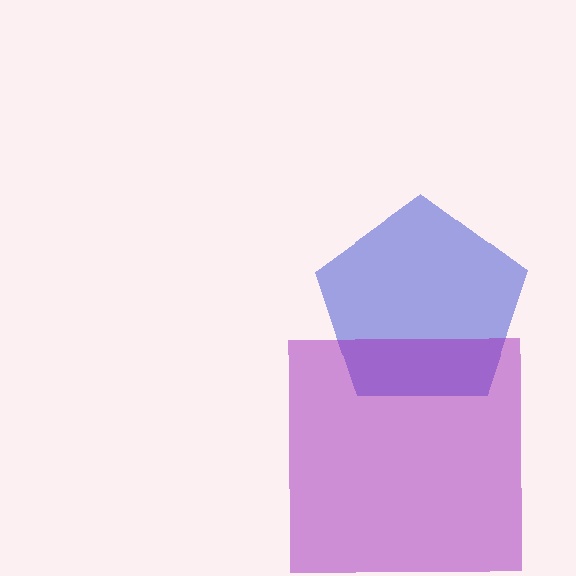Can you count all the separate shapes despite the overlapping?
Yes, there are 2 separate shapes.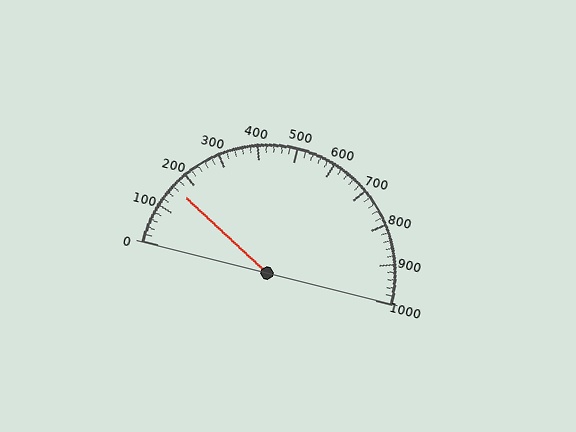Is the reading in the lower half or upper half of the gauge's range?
The reading is in the lower half of the range (0 to 1000).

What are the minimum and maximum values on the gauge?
The gauge ranges from 0 to 1000.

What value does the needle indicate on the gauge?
The needle indicates approximately 160.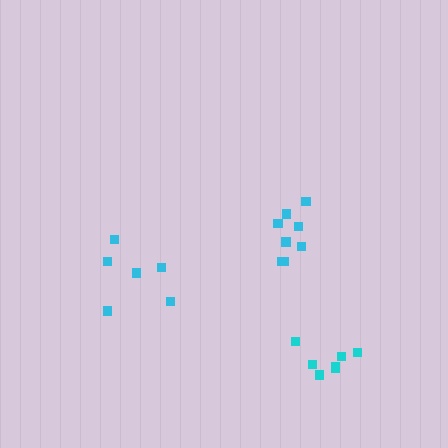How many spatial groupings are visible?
There are 3 spatial groupings.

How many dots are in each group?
Group 1: 7 dots, Group 2: 8 dots, Group 3: 6 dots (21 total).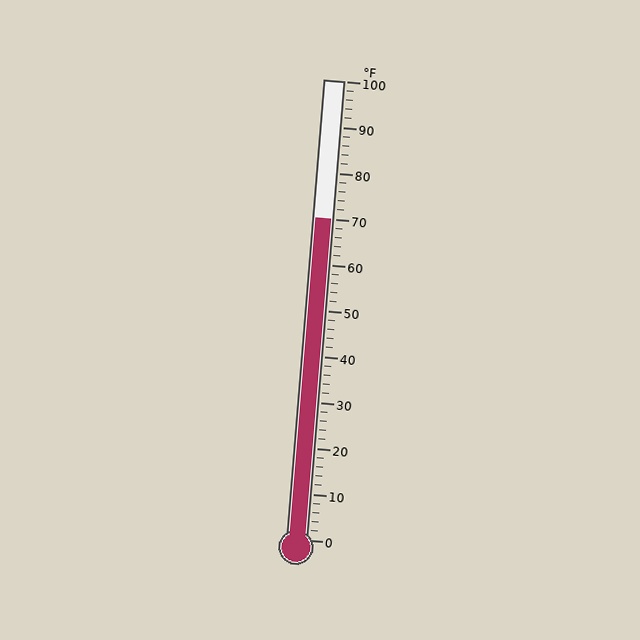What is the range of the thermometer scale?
The thermometer scale ranges from 0°F to 100°F.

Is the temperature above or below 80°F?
The temperature is below 80°F.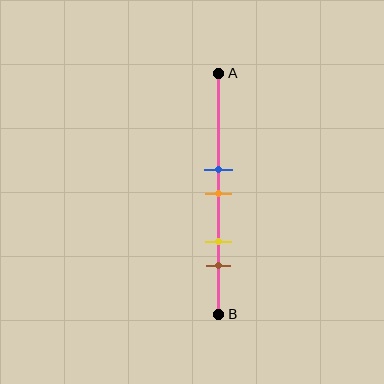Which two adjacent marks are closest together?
The blue and orange marks are the closest adjacent pair.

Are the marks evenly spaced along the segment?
No, the marks are not evenly spaced.